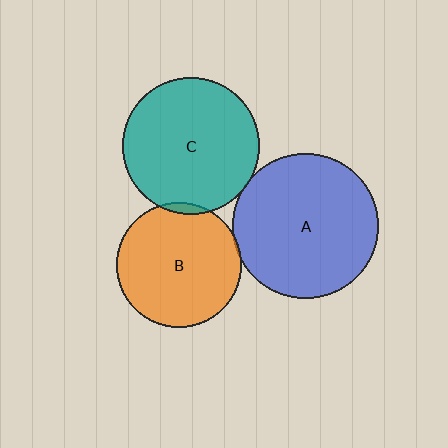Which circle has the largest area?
Circle A (blue).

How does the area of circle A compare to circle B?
Approximately 1.4 times.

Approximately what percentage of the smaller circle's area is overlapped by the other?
Approximately 5%.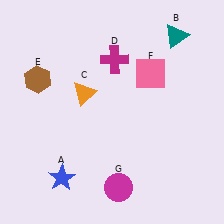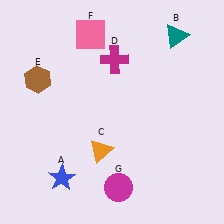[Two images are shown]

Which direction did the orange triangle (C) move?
The orange triangle (C) moved down.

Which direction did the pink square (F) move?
The pink square (F) moved left.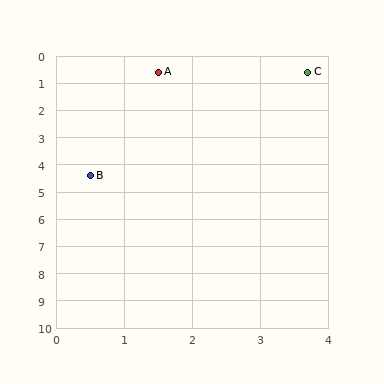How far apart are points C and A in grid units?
Points C and A are about 2.2 grid units apart.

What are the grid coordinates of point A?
Point A is at approximately (1.5, 0.6).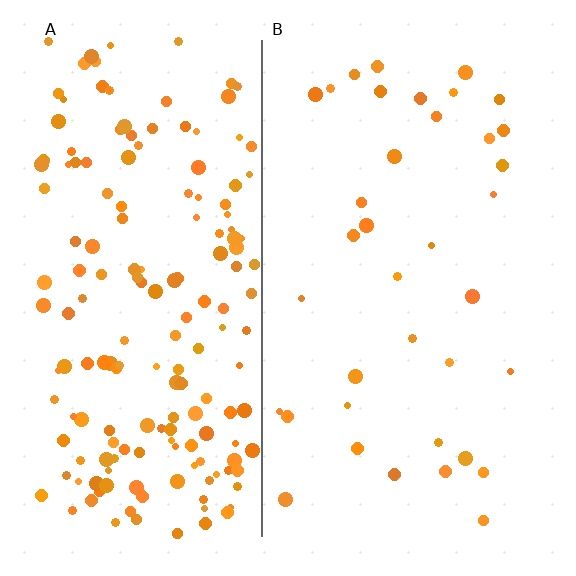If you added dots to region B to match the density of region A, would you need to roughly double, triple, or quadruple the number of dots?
Approximately quadruple.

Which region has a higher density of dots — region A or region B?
A (the left).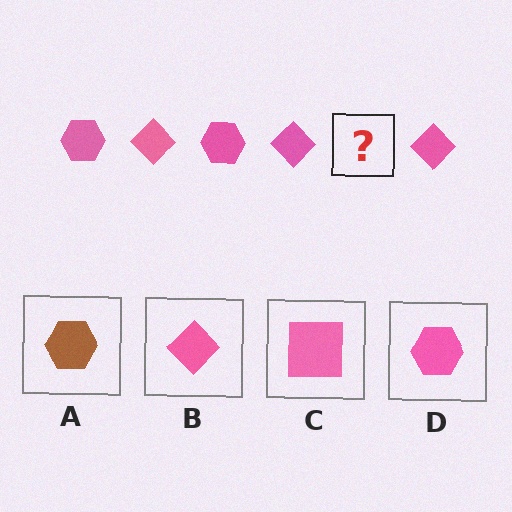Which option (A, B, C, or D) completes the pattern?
D.